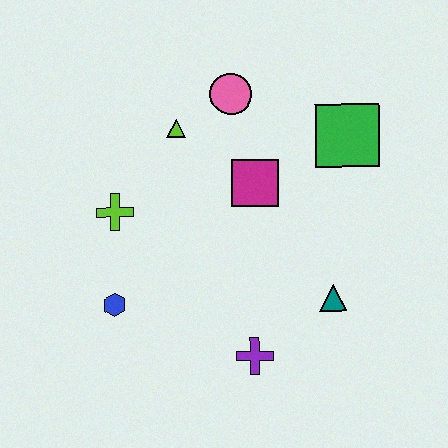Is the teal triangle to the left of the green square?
Yes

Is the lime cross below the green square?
Yes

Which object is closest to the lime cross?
The blue hexagon is closest to the lime cross.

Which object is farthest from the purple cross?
The pink circle is farthest from the purple cross.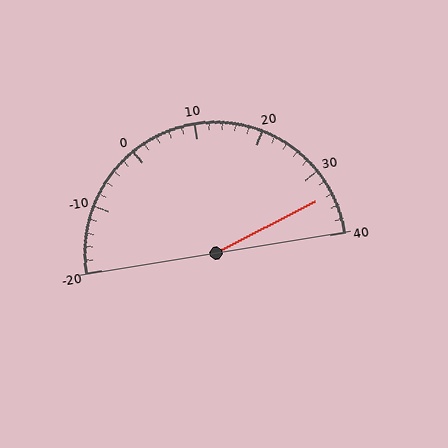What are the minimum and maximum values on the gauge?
The gauge ranges from -20 to 40.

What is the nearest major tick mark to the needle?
The nearest major tick mark is 30.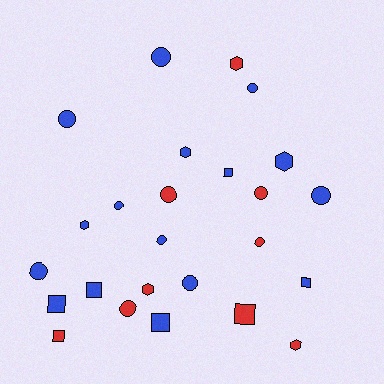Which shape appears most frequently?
Circle, with 12 objects.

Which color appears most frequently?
Blue, with 16 objects.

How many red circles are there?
There are 4 red circles.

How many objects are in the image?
There are 25 objects.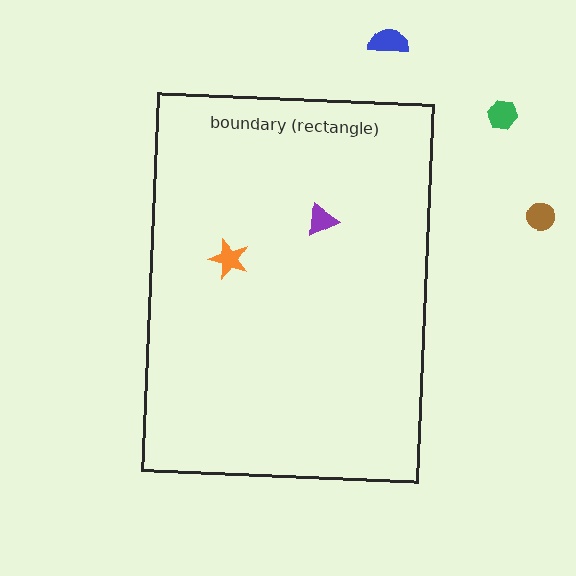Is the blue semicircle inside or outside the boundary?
Outside.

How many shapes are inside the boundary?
2 inside, 3 outside.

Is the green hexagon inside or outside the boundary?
Outside.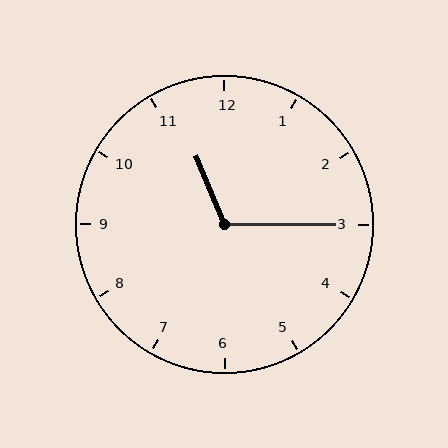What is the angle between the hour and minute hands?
Approximately 112 degrees.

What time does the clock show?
11:15.